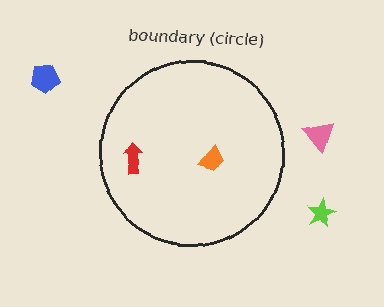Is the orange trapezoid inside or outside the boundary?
Inside.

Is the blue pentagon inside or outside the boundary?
Outside.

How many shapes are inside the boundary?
2 inside, 3 outside.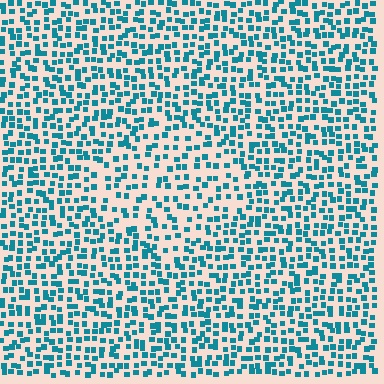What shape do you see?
I see a diamond.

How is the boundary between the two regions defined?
The boundary is defined by a change in element density (approximately 1.5x ratio). All elements are the same color, size, and shape.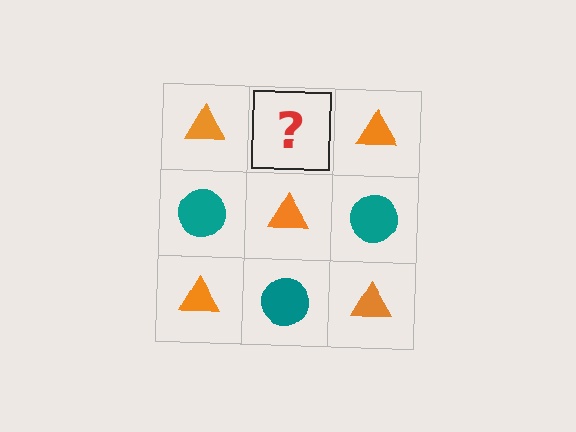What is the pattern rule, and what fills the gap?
The rule is that it alternates orange triangle and teal circle in a checkerboard pattern. The gap should be filled with a teal circle.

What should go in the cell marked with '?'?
The missing cell should contain a teal circle.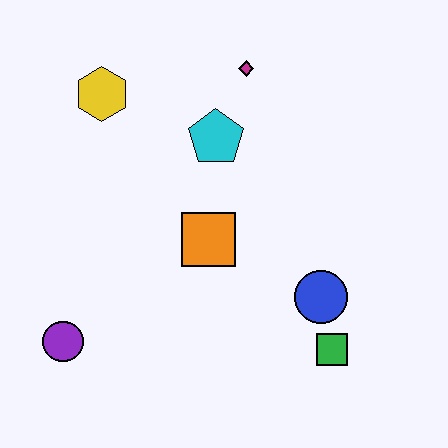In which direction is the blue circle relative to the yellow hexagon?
The blue circle is to the right of the yellow hexagon.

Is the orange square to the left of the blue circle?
Yes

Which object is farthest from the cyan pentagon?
The purple circle is farthest from the cyan pentagon.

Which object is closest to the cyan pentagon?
The magenta diamond is closest to the cyan pentagon.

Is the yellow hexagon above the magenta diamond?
No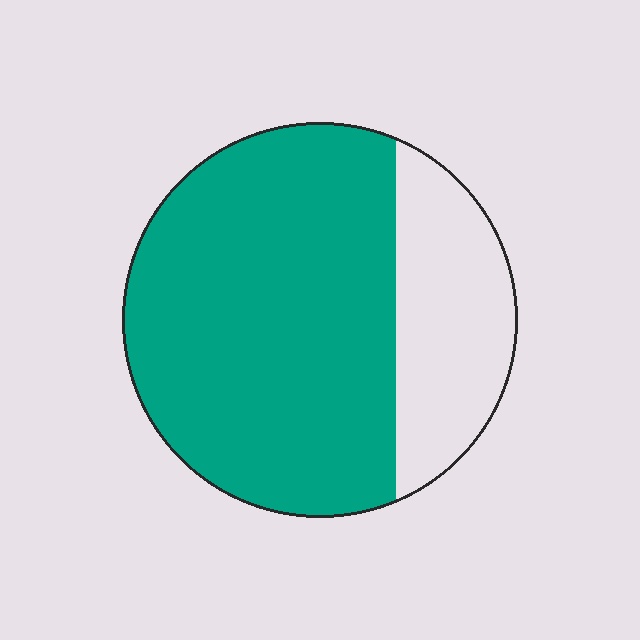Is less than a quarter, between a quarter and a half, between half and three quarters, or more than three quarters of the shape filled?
Between half and three quarters.